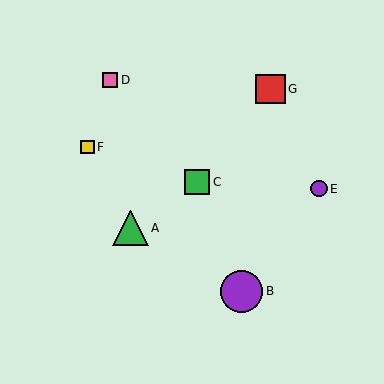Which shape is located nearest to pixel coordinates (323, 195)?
The purple circle (labeled E) at (319, 189) is nearest to that location.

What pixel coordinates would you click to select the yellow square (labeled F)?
Click at (87, 147) to select the yellow square F.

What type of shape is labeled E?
Shape E is a purple circle.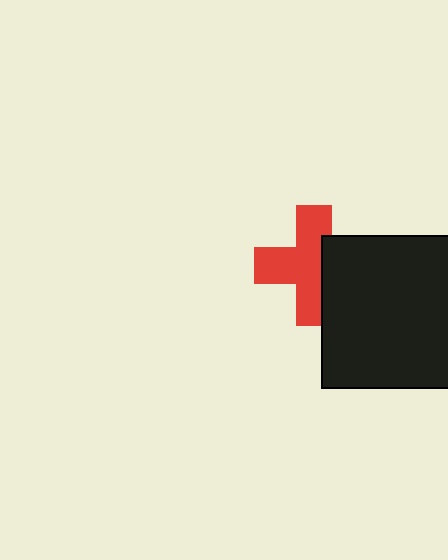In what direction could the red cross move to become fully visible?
The red cross could move left. That would shift it out from behind the black square entirely.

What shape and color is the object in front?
The object in front is a black square.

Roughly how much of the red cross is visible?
Most of it is visible (roughly 67%).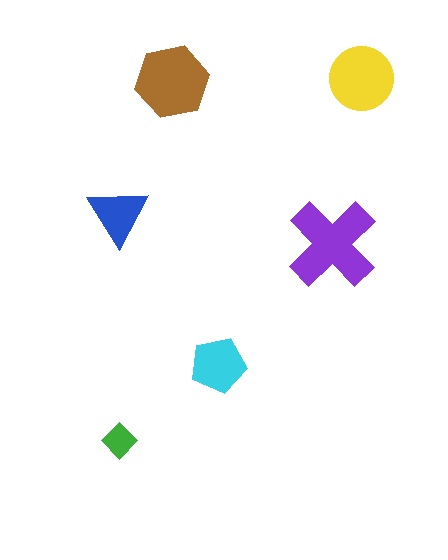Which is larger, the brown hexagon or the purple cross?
The purple cross.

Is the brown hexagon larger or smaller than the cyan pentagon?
Larger.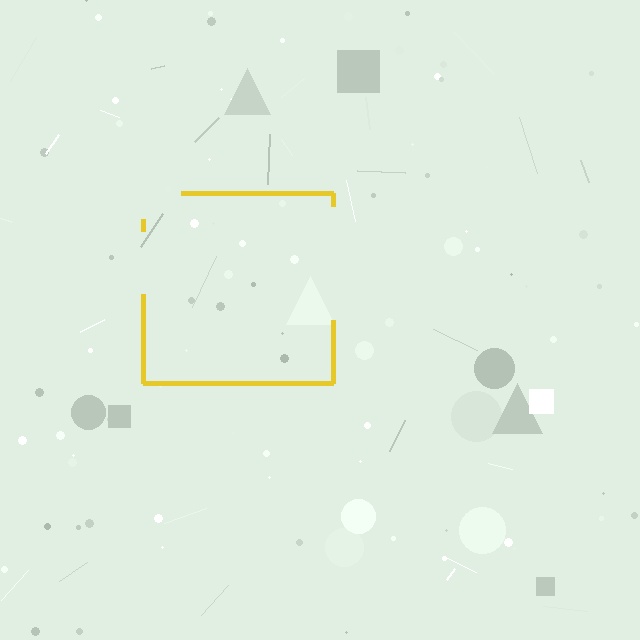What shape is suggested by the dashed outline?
The dashed outline suggests a square.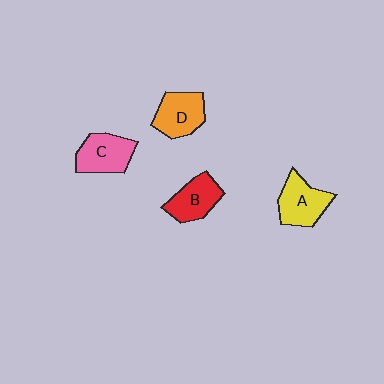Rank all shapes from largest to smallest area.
From largest to smallest: A (yellow), C (pink), D (orange), B (red).